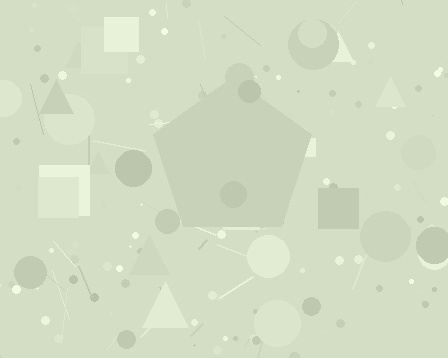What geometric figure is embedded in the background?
A pentagon is embedded in the background.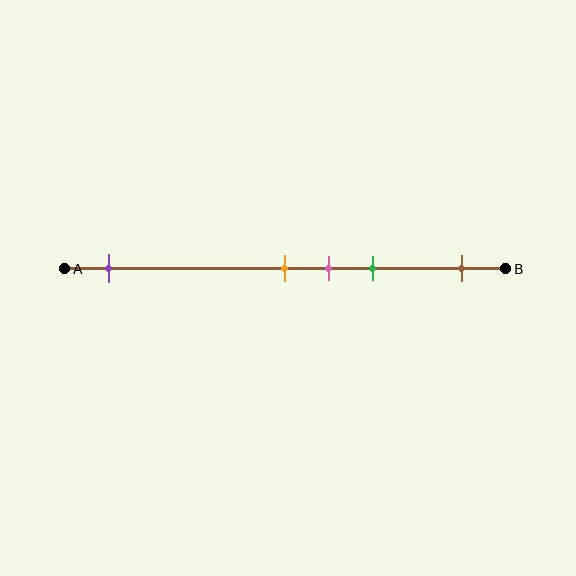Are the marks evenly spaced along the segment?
No, the marks are not evenly spaced.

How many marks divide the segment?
There are 5 marks dividing the segment.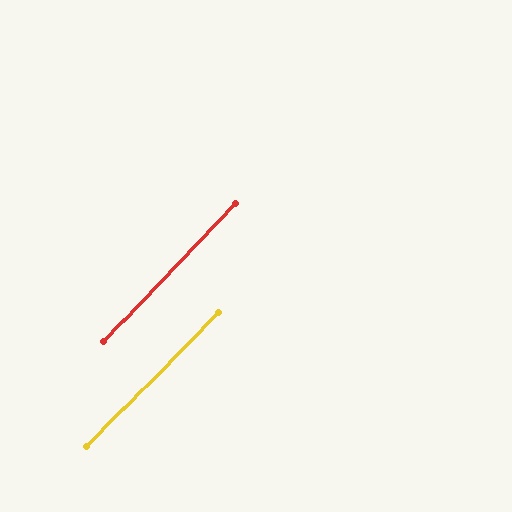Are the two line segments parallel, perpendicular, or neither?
Parallel — their directions differ by only 0.8°.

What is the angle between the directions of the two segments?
Approximately 1 degree.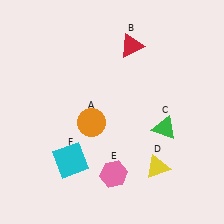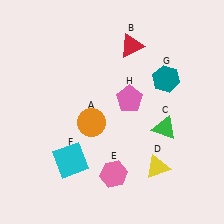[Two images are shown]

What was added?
A teal hexagon (G), a pink pentagon (H) were added in Image 2.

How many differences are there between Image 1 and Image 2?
There are 2 differences between the two images.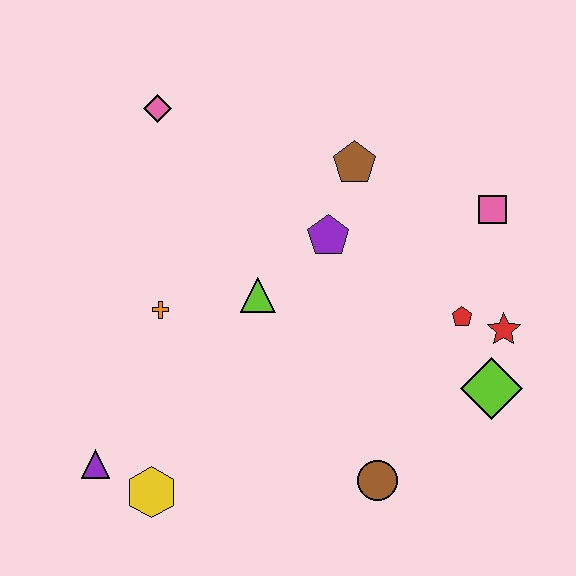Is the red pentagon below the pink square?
Yes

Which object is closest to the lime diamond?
The red star is closest to the lime diamond.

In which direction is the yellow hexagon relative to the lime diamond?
The yellow hexagon is to the left of the lime diamond.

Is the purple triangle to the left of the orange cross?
Yes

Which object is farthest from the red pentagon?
The purple triangle is farthest from the red pentagon.